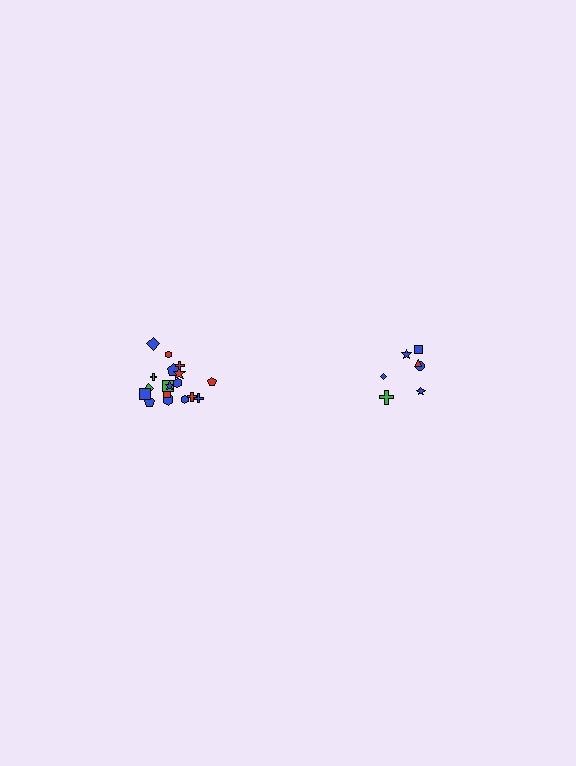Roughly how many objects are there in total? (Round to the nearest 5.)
Roughly 25 objects in total.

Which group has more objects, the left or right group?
The left group.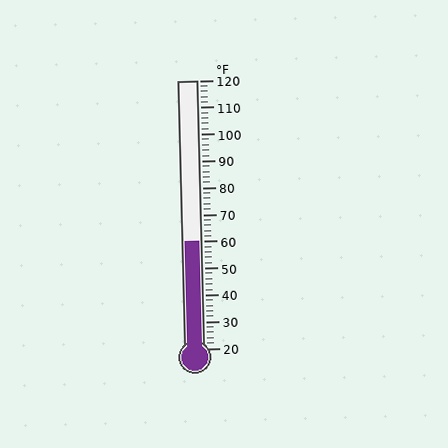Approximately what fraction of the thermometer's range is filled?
The thermometer is filled to approximately 40% of its range.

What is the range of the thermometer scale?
The thermometer scale ranges from 20°F to 120°F.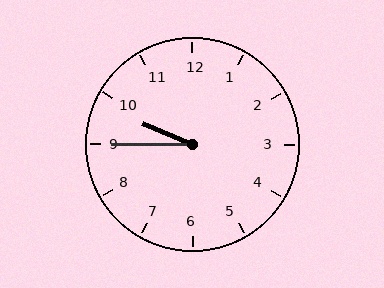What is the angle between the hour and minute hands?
Approximately 22 degrees.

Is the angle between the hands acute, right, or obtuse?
It is acute.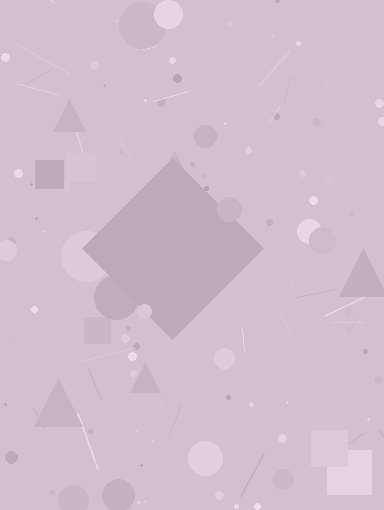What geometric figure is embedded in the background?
A diamond is embedded in the background.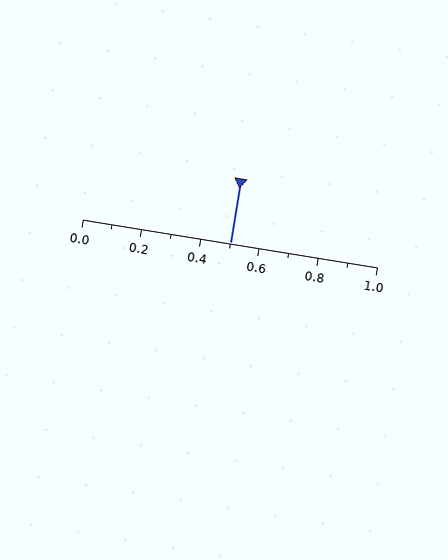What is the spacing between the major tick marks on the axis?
The major ticks are spaced 0.2 apart.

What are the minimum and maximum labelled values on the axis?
The axis runs from 0.0 to 1.0.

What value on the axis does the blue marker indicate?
The marker indicates approximately 0.5.